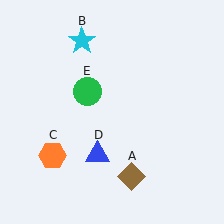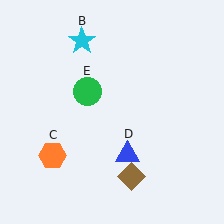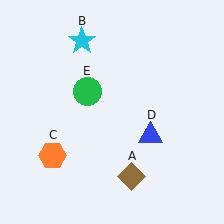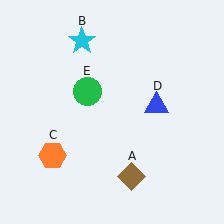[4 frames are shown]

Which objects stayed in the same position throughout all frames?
Brown diamond (object A) and cyan star (object B) and orange hexagon (object C) and green circle (object E) remained stationary.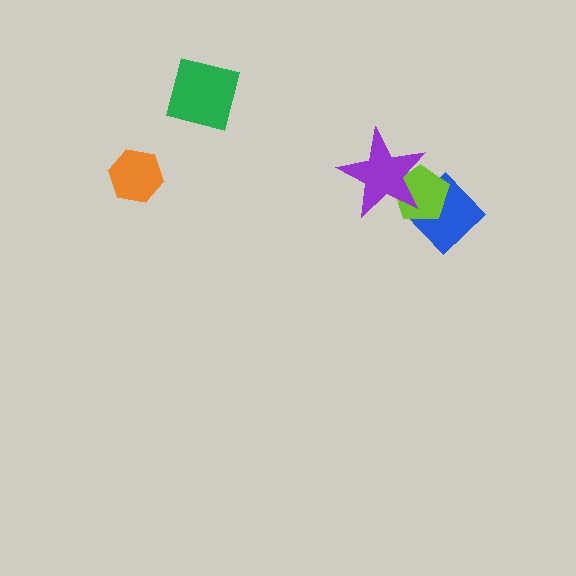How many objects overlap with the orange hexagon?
0 objects overlap with the orange hexagon.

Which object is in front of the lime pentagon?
The purple star is in front of the lime pentagon.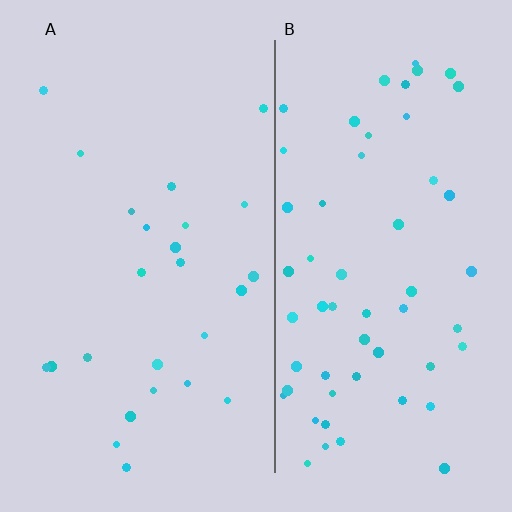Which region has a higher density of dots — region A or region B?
B (the right).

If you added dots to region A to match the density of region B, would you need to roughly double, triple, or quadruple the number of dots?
Approximately double.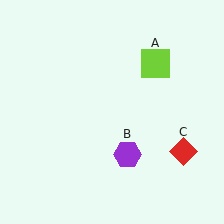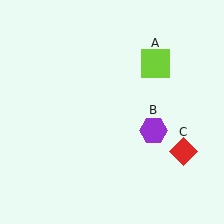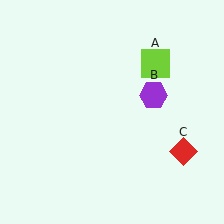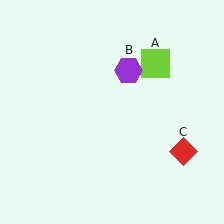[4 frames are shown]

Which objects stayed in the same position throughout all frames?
Lime square (object A) and red diamond (object C) remained stationary.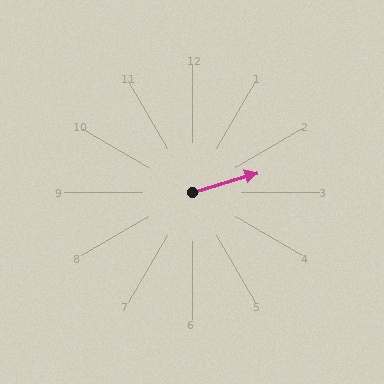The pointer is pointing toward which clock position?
Roughly 2 o'clock.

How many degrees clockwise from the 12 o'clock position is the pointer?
Approximately 74 degrees.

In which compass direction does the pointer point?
East.